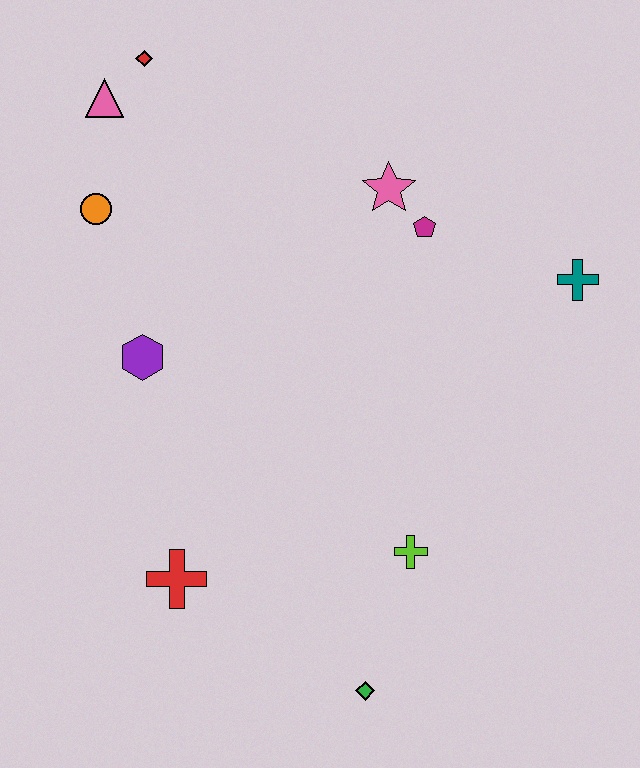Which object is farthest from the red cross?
The red diamond is farthest from the red cross.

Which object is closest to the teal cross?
The magenta pentagon is closest to the teal cross.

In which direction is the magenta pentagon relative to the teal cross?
The magenta pentagon is to the left of the teal cross.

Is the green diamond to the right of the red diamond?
Yes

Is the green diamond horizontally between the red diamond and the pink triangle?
No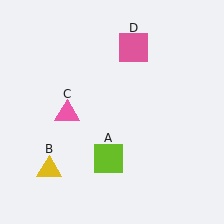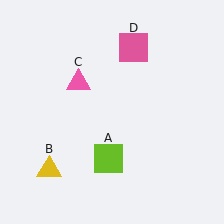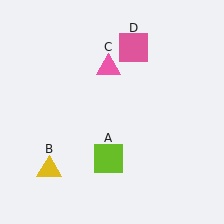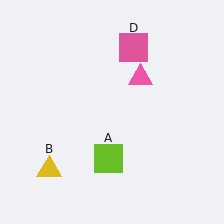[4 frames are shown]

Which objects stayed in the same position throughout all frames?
Lime square (object A) and yellow triangle (object B) and pink square (object D) remained stationary.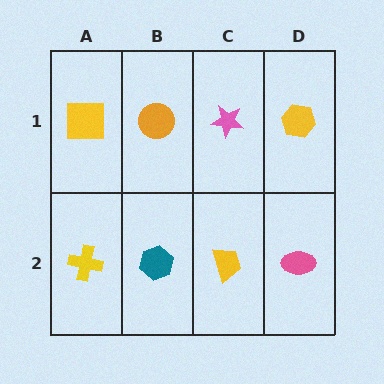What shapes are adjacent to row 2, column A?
A yellow square (row 1, column A), a teal hexagon (row 2, column B).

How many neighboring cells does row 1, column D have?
2.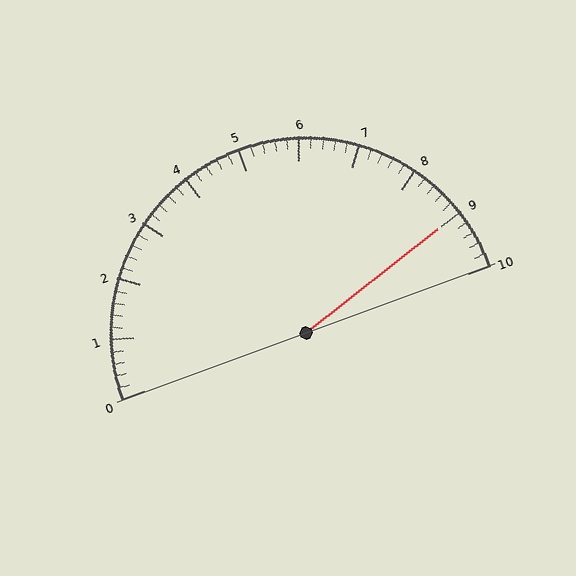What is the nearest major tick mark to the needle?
The nearest major tick mark is 9.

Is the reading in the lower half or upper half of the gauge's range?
The reading is in the upper half of the range (0 to 10).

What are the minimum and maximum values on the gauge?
The gauge ranges from 0 to 10.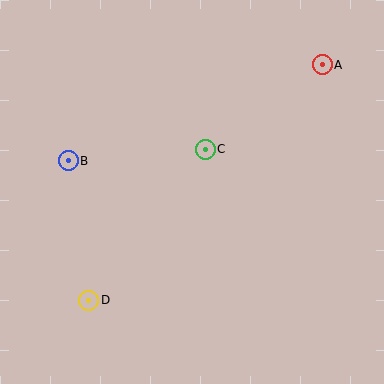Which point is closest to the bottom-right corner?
Point C is closest to the bottom-right corner.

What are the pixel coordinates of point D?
Point D is at (89, 300).